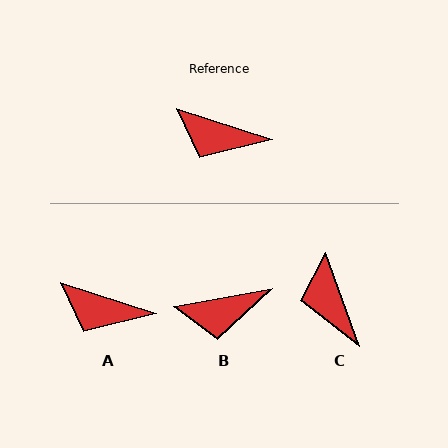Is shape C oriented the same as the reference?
No, it is off by about 52 degrees.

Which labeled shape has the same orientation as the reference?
A.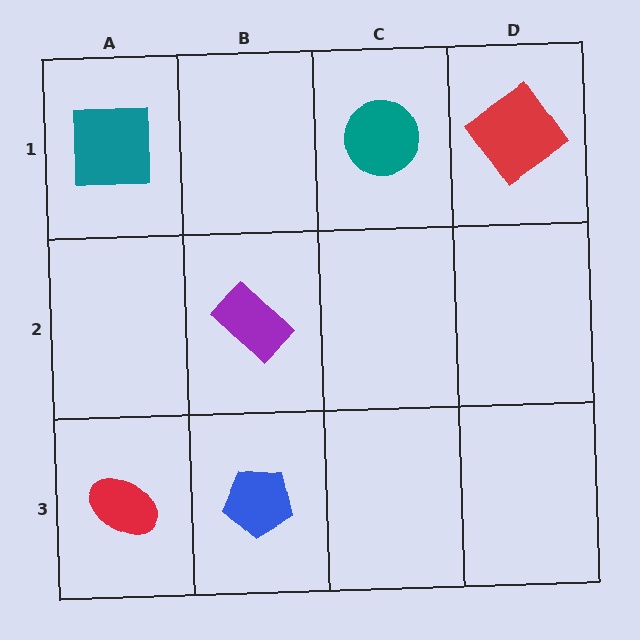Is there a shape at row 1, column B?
No, that cell is empty.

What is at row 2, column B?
A purple rectangle.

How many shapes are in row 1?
3 shapes.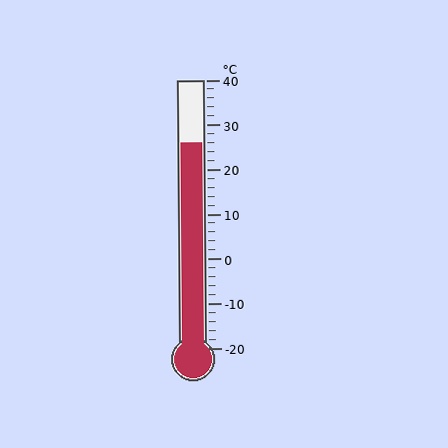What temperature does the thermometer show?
The thermometer shows approximately 26°C.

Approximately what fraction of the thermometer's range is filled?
The thermometer is filled to approximately 75% of its range.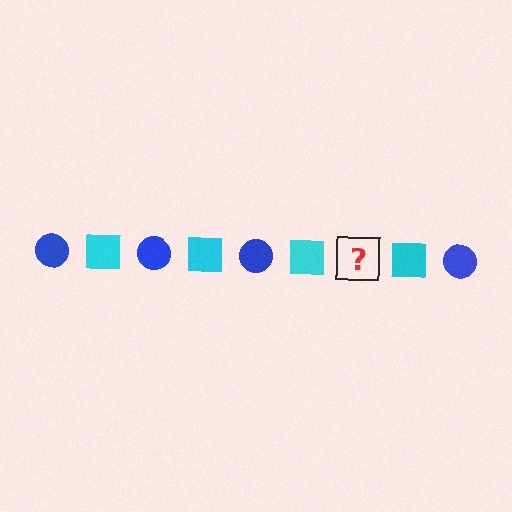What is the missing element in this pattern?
The missing element is a blue circle.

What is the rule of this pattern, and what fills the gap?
The rule is that the pattern alternates between blue circle and cyan square. The gap should be filled with a blue circle.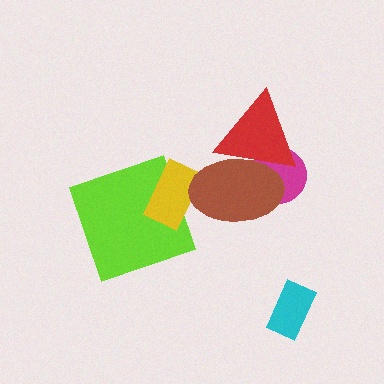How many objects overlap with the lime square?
1 object overlaps with the lime square.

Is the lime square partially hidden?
Yes, it is partially covered by another shape.